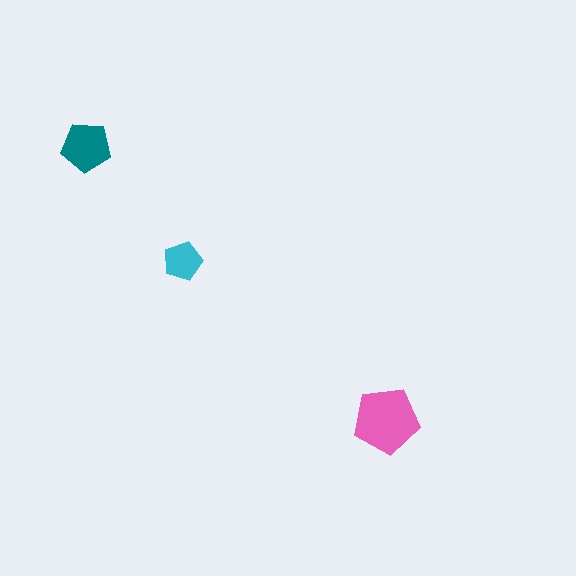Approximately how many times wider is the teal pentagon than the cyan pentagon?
About 1.5 times wider.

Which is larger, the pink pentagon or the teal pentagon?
The pink one.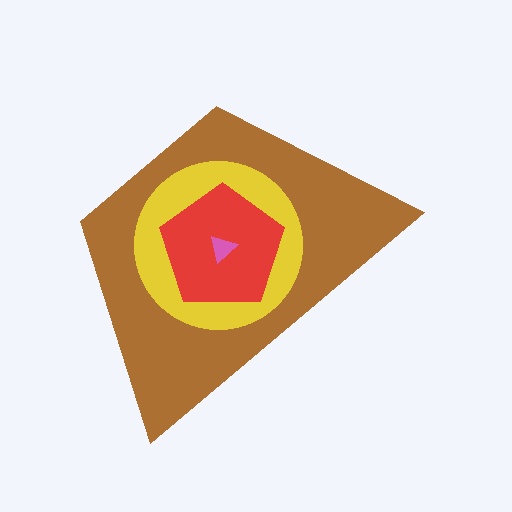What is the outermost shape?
The brown trapezoid.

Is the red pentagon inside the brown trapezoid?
Yes.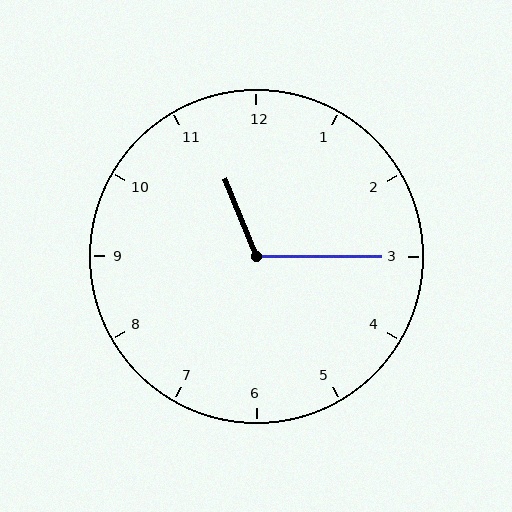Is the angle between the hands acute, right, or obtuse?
It is obtuse.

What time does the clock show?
11:15.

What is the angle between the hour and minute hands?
Approximately 112 degrees.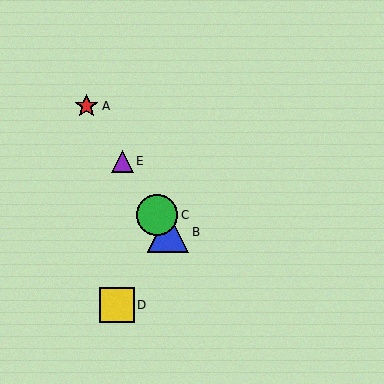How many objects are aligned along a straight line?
4 objects (A, B, C, E) are aligned along a straight line.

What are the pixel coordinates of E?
Object E is at (123, 161).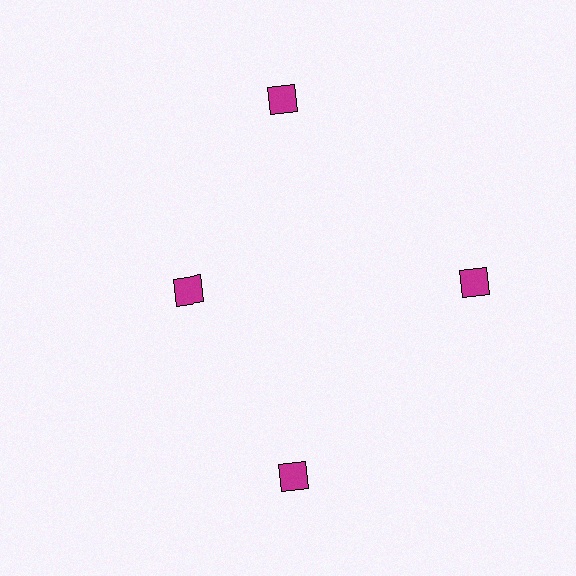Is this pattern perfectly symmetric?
No. The 4 magenta diamonds are arranged in a ring, but one element near the 9 o'clock position is pulled inward toward the center, breaking the 4-fold rotational symmetry.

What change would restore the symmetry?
The symmetry would be restored by moving it outward, back onto the ring so that all 4 diamonds sit at equal angles and equal distance from the center.